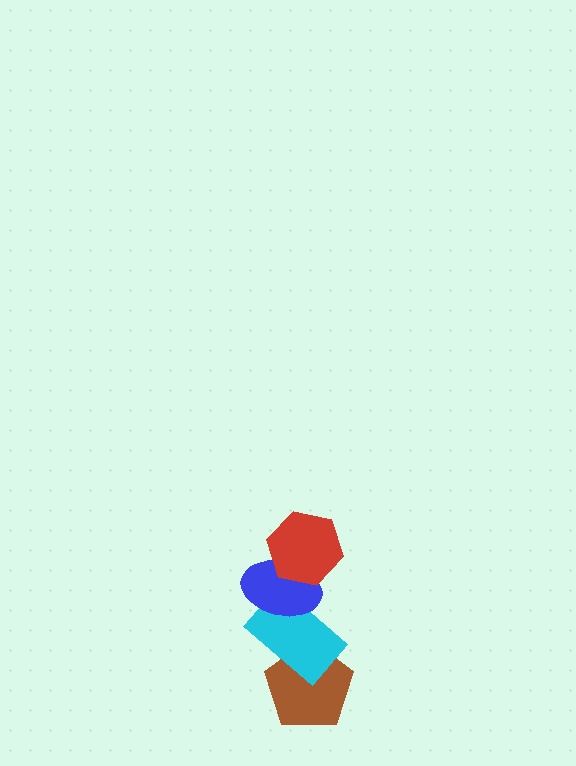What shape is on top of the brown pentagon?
The cyan rectangle is on top of the brown pentagon.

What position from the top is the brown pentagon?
The brown pentagon is 4th from the top.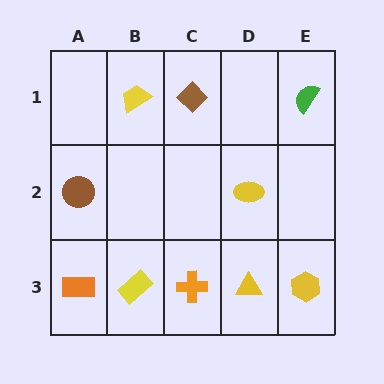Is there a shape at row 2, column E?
No, that cell is empty.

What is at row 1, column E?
A green semicircle.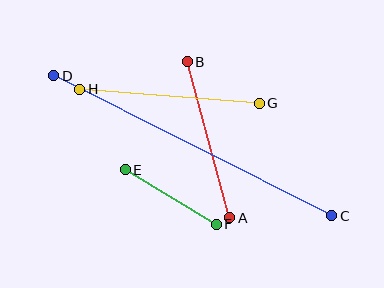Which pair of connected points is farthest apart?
Points C and D are farthest apart.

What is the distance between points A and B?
The distance is approximately 161 pixels.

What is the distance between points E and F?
The distance is approximately 106 pixels.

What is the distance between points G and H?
The distance is approximately 180 pixels.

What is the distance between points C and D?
The distance is approximately 311 pixels.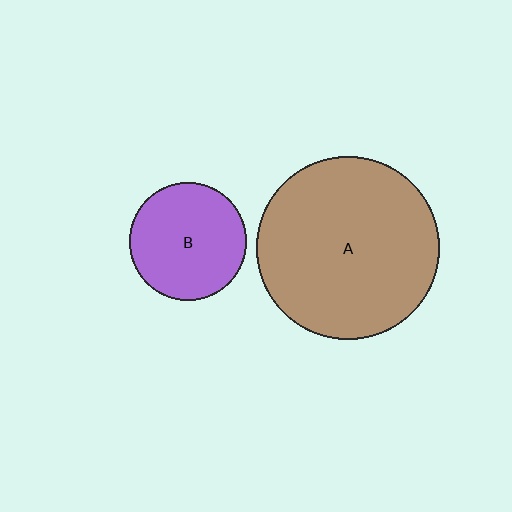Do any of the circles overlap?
No, none of the circles overlap.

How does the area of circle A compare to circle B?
Approximately 2.4 times.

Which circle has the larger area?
Circle A (brown).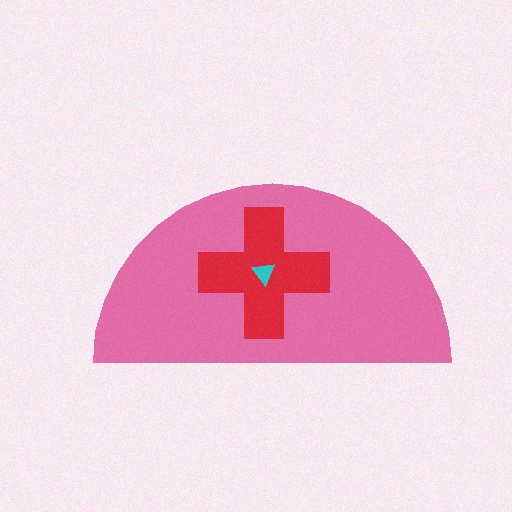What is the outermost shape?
The pink semicircle.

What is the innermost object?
The cyan triangle.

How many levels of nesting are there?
3.